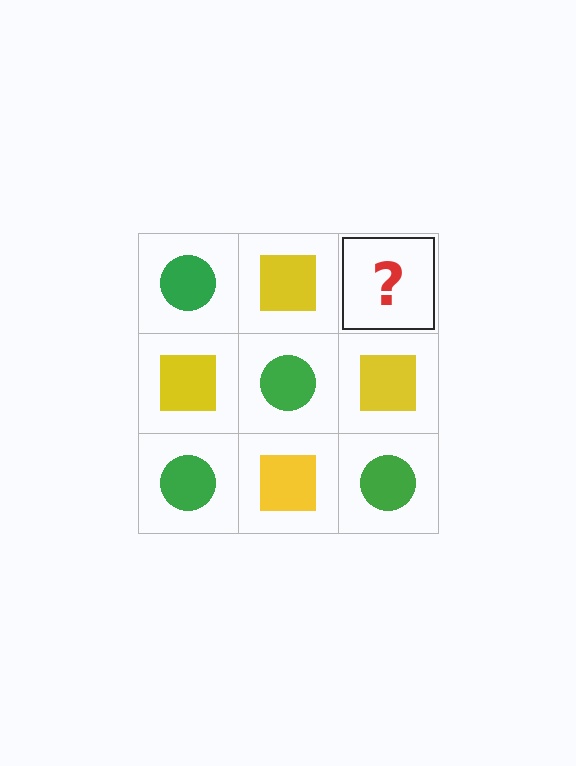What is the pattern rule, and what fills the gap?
The rule is that it alternates green circle and yellow square in a checkerboard pattern. The gap should be filled with a green circle.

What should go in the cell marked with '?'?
The missing cell should contain a green circle.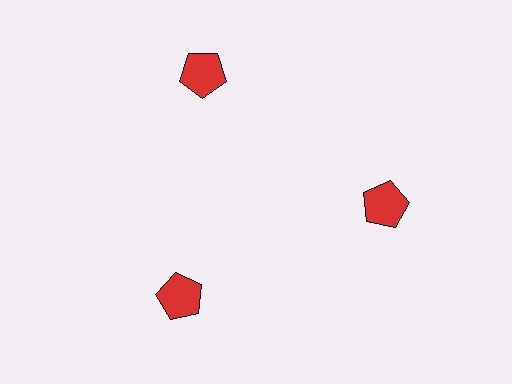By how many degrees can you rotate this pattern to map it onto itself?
The pattern maps onto itself every 120 degrees of rotation.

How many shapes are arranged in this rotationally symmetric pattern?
There are 3 shapes, arranged in 3 groups of 1.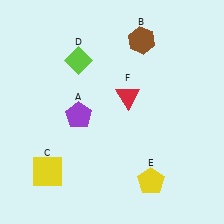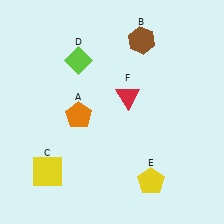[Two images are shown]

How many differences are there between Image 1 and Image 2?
There is 1 difference between the two images.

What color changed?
The pentagon (A) changed from purple in Image 1 to orange in Image 2.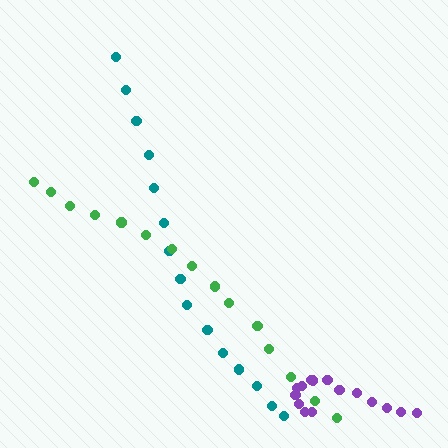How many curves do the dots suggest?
There are 3 distinct paths.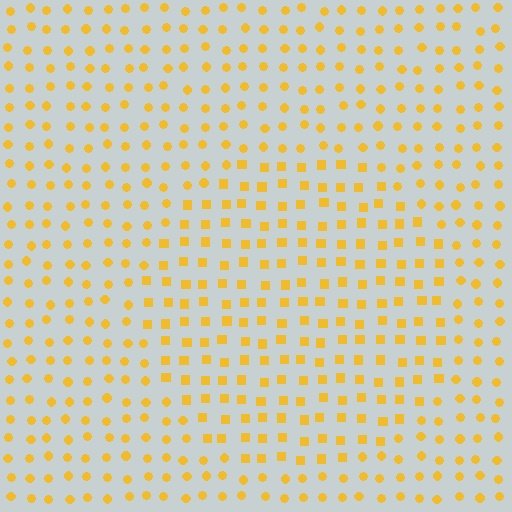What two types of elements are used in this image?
The image uses squares inside the circle region and circles outside it.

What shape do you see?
I see a circle.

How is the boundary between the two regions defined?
The boundary is defined by a change in element shape: squares inside vs. circles outside. All elements share the same color and spacing.